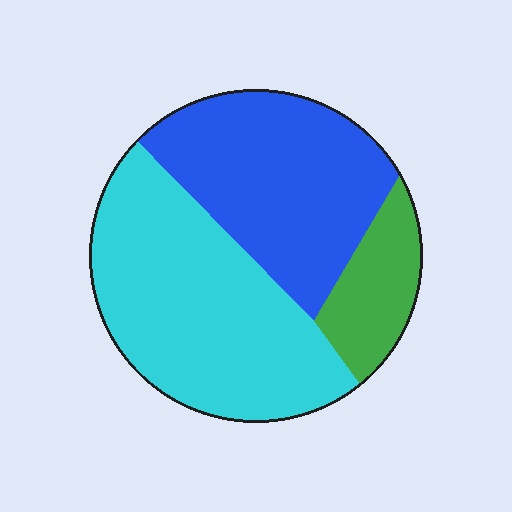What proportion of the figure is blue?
Blue takes up about three eighths (3/8) of the figure.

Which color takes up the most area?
Cyan, at roughly 50%.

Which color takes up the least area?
Green, at roughly 15%.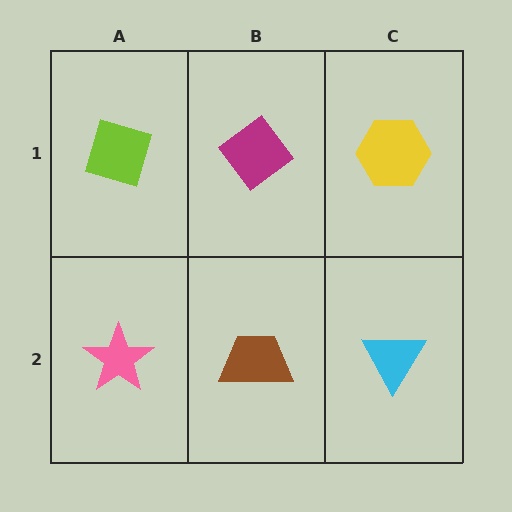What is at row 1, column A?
A lime diamond.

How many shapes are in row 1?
3 shapes.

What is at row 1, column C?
A yellow hexagon.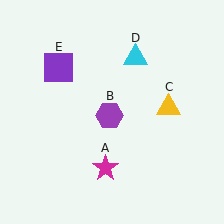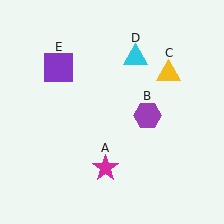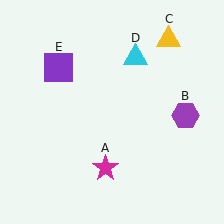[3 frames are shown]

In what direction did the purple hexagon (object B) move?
The purple hexagon (object B) moved right.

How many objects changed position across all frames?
2 objects changed position: purple hexagon (object B), yellow triangle (object C).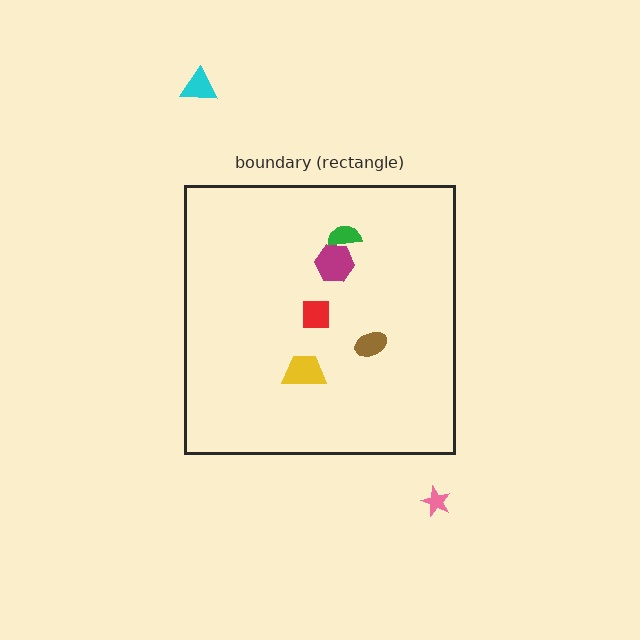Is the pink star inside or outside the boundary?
Outside.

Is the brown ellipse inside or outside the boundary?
Inside.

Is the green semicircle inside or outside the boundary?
Inside.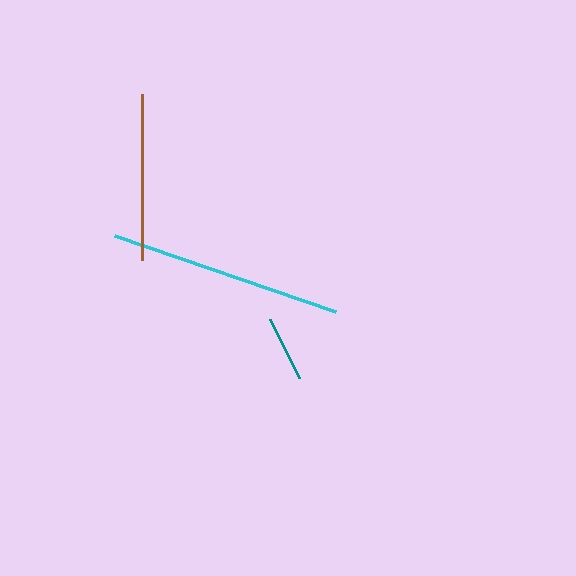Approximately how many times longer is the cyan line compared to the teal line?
The cyan line is approximately 3.6 times the length of the teal line.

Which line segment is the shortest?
The teal line is the shortest at approximately 66 pixels.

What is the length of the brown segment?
The brown segment is approximately 166 pixels long.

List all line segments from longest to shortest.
From longest to shortest: cyan, brown, teal.